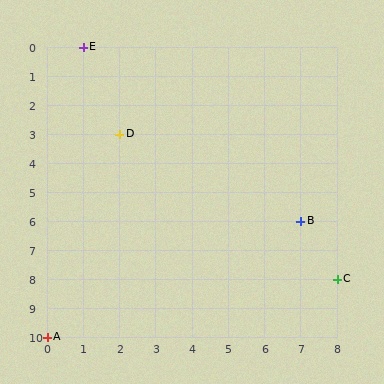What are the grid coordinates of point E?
Point E is at grid coordinates (1, 0).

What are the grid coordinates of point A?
Point A is at grid coordinates (0, 10).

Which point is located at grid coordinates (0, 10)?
Point A is at (0, 10).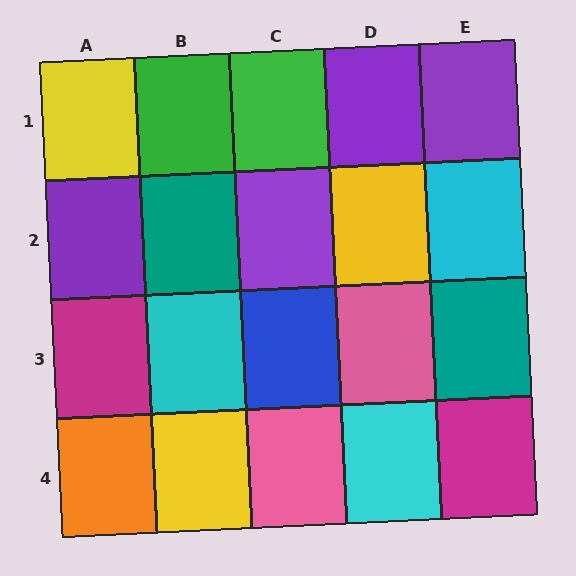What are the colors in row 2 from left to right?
Purple, teal, purple, yellow, cyan.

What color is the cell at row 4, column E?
Magenta.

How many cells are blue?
1 cell is blue.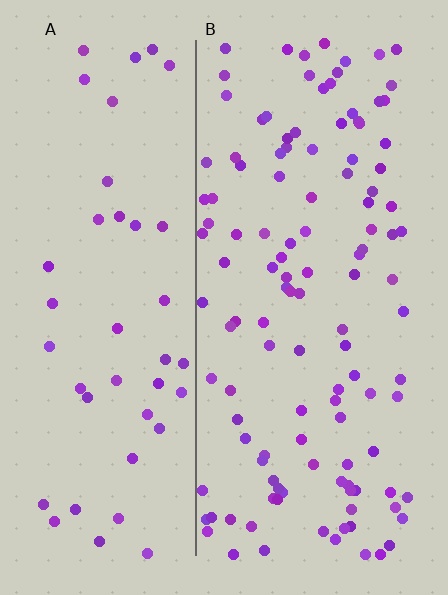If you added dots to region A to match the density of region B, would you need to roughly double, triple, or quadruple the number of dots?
Approximately triple.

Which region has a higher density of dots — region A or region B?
B (the right).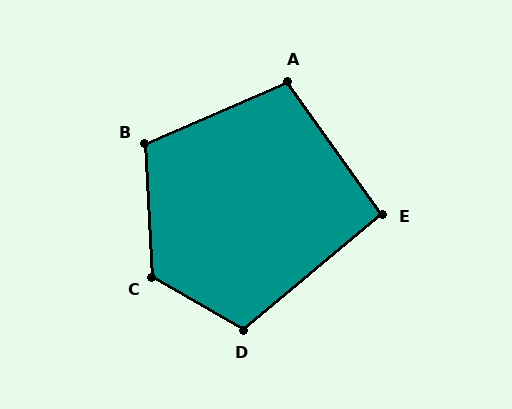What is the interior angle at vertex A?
Approximately 102 degrees (obtuse).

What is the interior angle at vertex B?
Approximately 110 degrees (obtuse).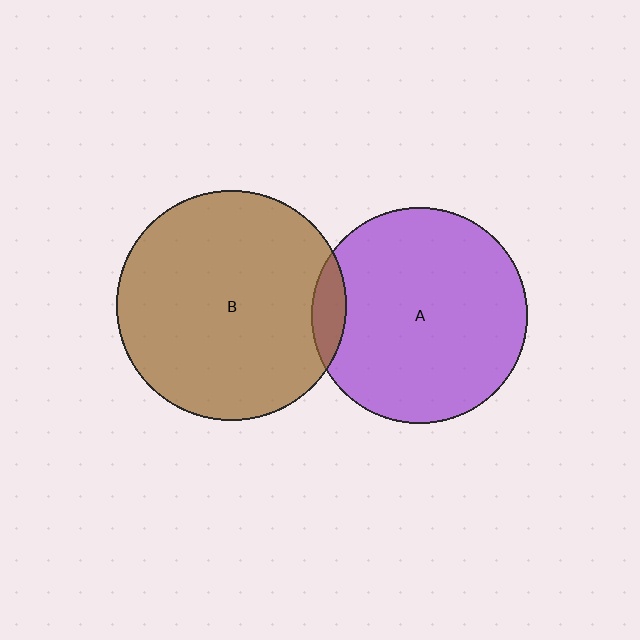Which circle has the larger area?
Circle B (brown).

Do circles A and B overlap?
Yes.